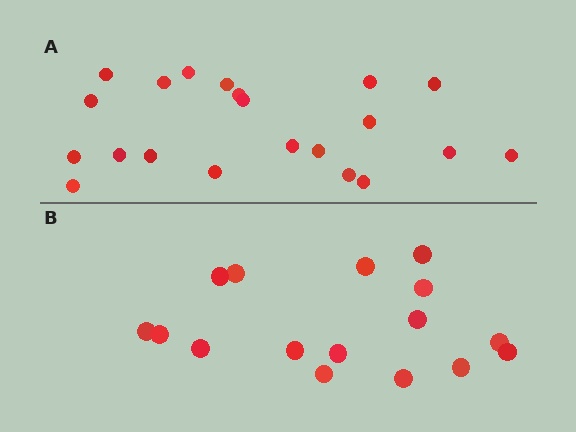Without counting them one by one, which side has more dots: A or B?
Region A (the top region) has more dots.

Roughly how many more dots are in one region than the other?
Region A has about 5 more dots than region B.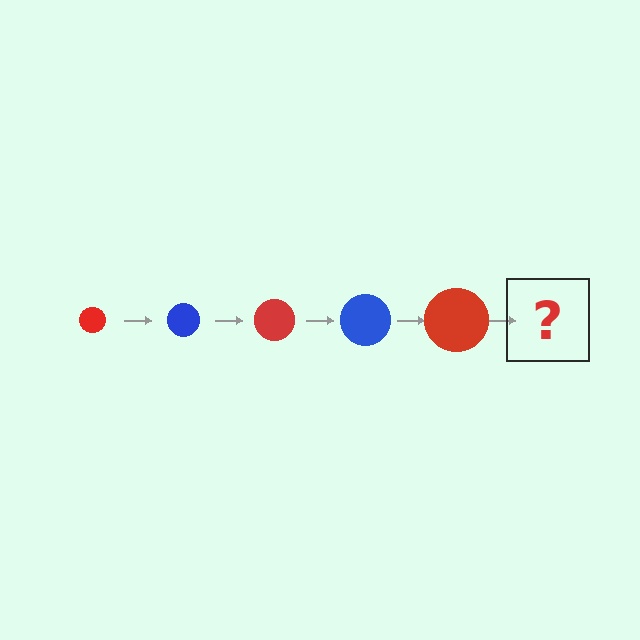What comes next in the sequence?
The next element should be a blue circle, larger than the previous one.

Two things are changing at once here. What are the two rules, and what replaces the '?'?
The two rules are that the circle grows larger each step and the color cycles through red and blue. The '?' should be a blue circle, larger than the previous one.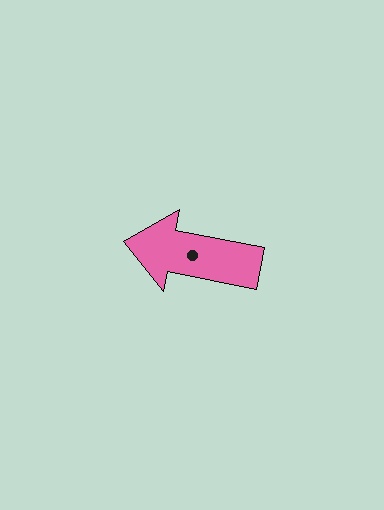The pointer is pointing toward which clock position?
Roughly 9 o'clock.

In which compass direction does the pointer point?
West.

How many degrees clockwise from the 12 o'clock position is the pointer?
Approximately 281 degrees.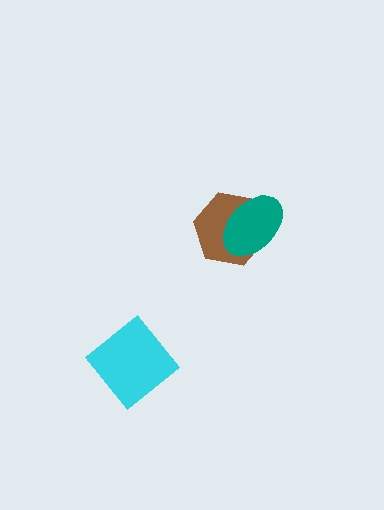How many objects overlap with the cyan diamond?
0 objects overlap with the cyan diamond.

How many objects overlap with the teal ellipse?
1 object overlaps with the teal ellipse.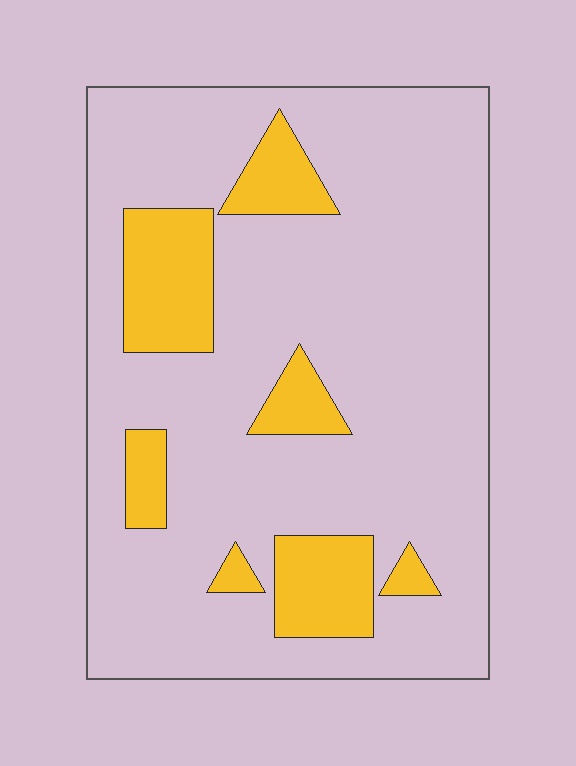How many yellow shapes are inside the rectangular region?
7.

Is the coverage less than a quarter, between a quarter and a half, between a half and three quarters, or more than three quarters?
Less than a quarter.